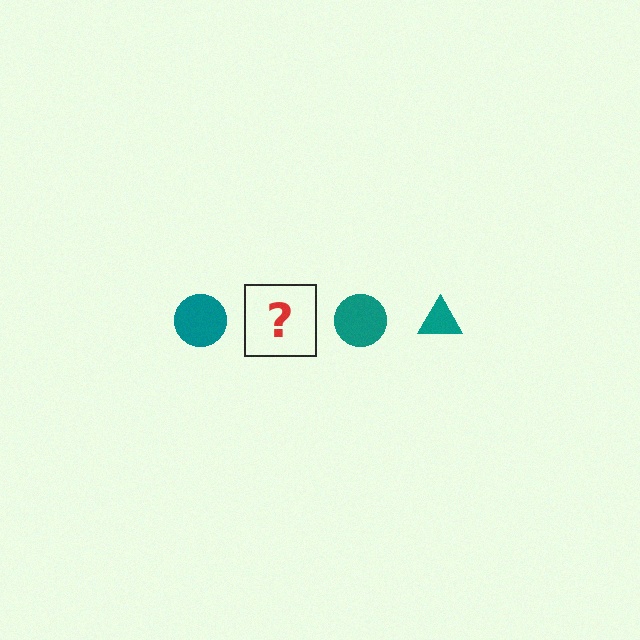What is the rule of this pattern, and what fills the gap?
The rule is that the pattern cycles through circle, triangle shapes in teal. The gap should be filled with a teal triangle.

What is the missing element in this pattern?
The missing element is a teal triangle.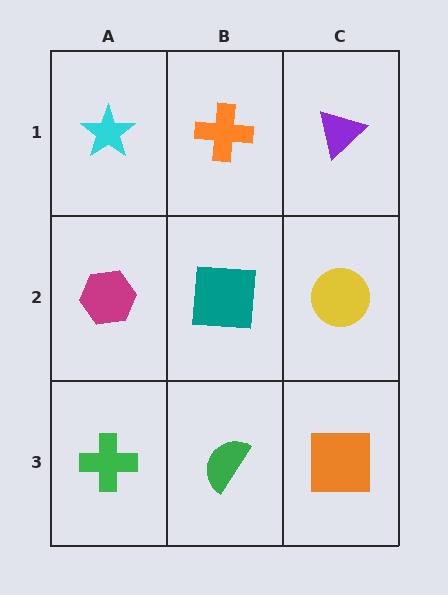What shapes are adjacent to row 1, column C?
A yellow circle (row 2, column C), an orange cross (row 1, column B).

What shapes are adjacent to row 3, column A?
A magenta hexagon (row 2, column A), a green semicircle (row 3, column B).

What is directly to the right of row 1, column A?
An orange cross.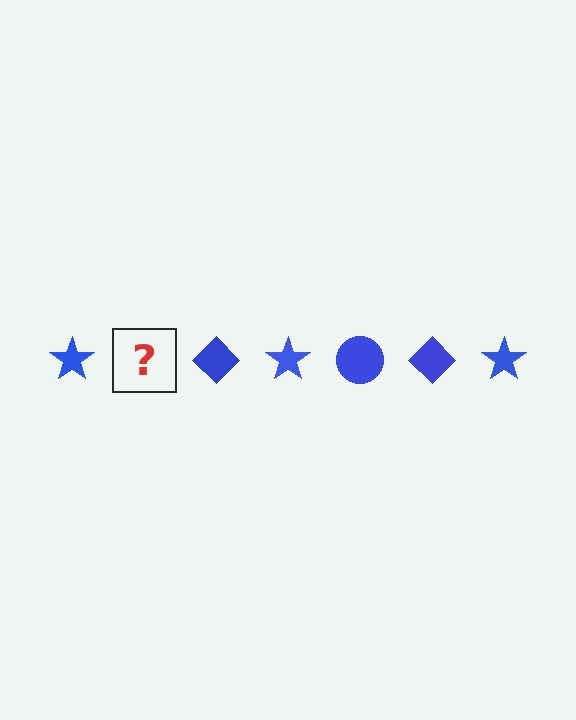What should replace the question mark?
The question mark should be replaced with a blue circle.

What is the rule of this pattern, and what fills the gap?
The rule is that the pattern cycles through star, circle, diamond shapes in blue. The gap should be filled with a blue circle.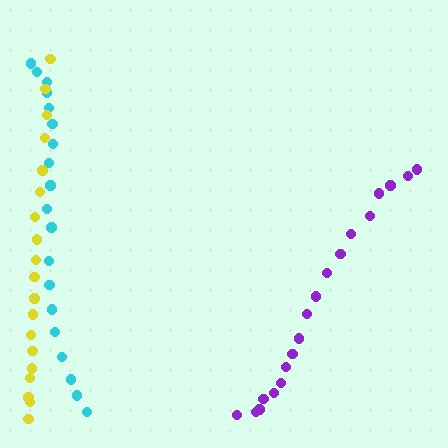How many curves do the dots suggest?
There are 3 distinct paths.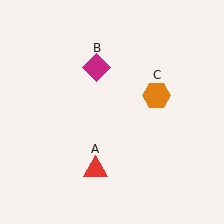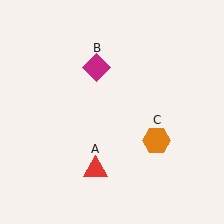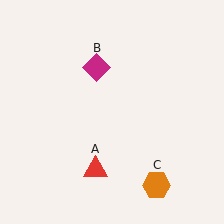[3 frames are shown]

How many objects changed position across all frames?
1 object changed position: orange hexagon (object C).